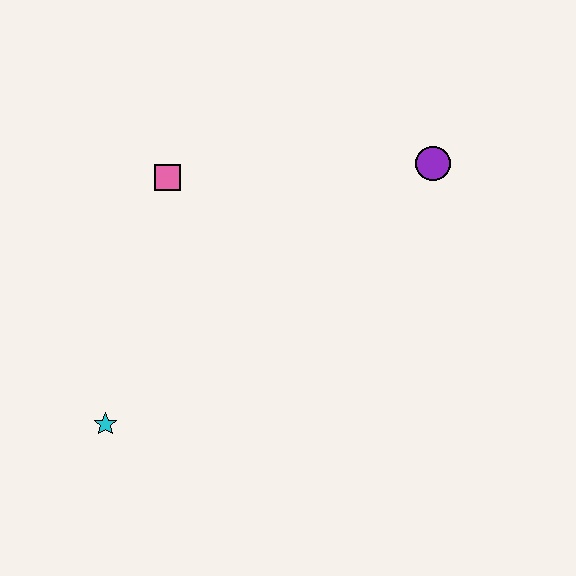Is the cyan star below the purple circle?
Yes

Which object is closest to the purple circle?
The pink square is closest to the purple circle.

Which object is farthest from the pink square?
The purple circle is farthest from the pink square.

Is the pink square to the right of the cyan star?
Yes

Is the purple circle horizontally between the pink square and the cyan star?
No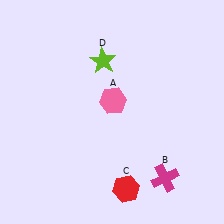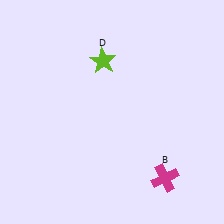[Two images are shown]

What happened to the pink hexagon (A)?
The pink hexagon (A) was removed in Image 2. It was in the top-right area of Image 1.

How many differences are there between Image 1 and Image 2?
There are 2 differences between the two images.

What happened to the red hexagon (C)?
The red hexagon (C) was removed in Image 2. It was in the bottom-right area of Image 1.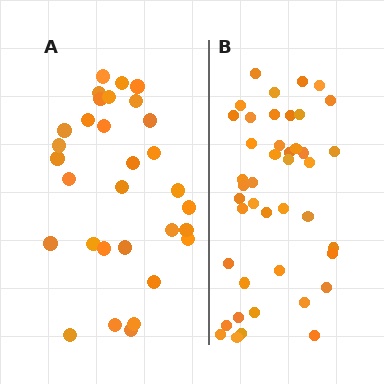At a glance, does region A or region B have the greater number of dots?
Region B (the right region) has more dots.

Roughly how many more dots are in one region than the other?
Region B has roughly 12 or so more dots than region A.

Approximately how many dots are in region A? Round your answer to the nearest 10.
About 30 dots. (The exact count is 31, which rounds to 30.)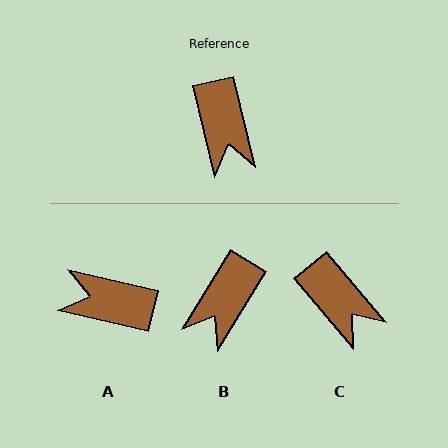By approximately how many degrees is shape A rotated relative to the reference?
Approximately 117 degrees clockwise.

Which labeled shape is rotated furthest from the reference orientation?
A, about 117 degrees away.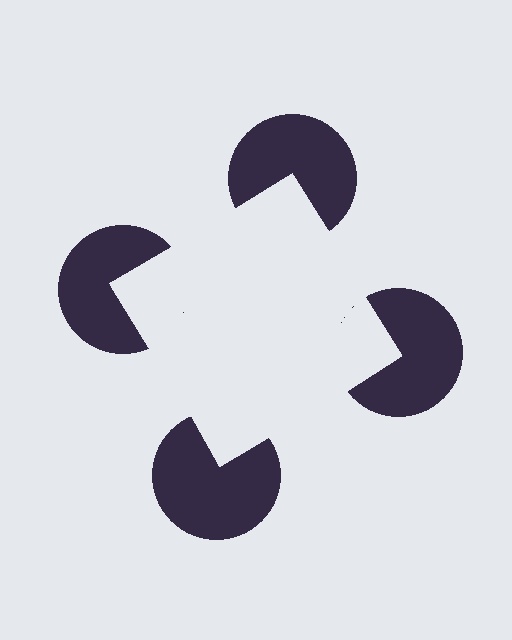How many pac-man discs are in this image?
There are 4 — one at each vertex of the illusory square.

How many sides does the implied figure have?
4 sides.